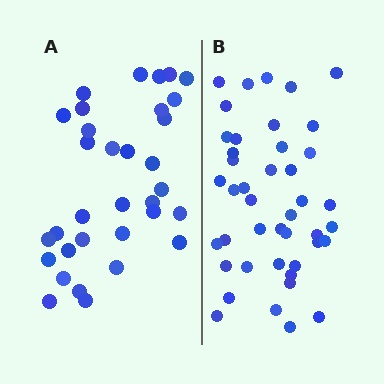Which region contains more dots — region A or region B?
Region B (the right region) has more dots.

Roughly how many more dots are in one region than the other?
Region B has roughly 10 or so more dots than region A.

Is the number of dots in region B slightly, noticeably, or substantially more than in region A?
Region B has noticeably more, but not dramatically so. The ratio is roughly 1.3 to 1.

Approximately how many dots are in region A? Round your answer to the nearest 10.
About 30 dots. (The exact count is 33, which rounds to 30.)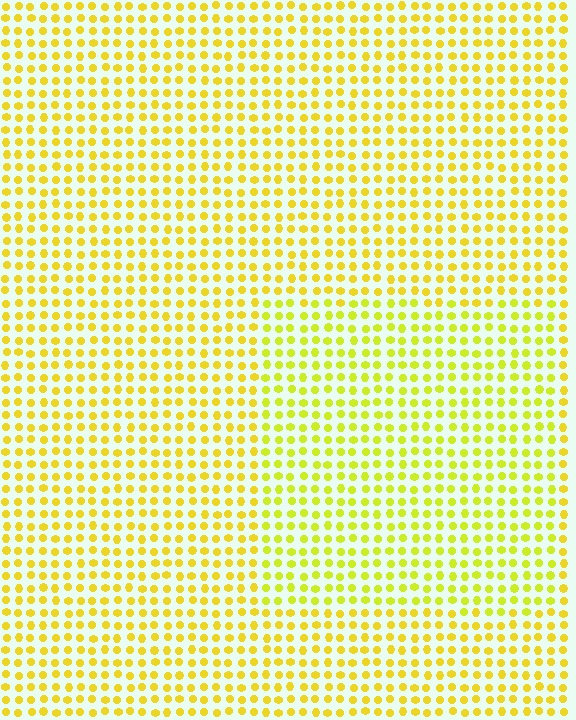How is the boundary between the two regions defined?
The boundary is defined purely by a slight shift in hue (about 17 degrees). Spacing, size, and orientation are identical on both sides.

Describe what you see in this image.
The image is filled with small yellow elements in a uniform arrangement. A rectangle-shaped region is visible where the elements are tinted to a slightly different hue, forming a subtle color boundary.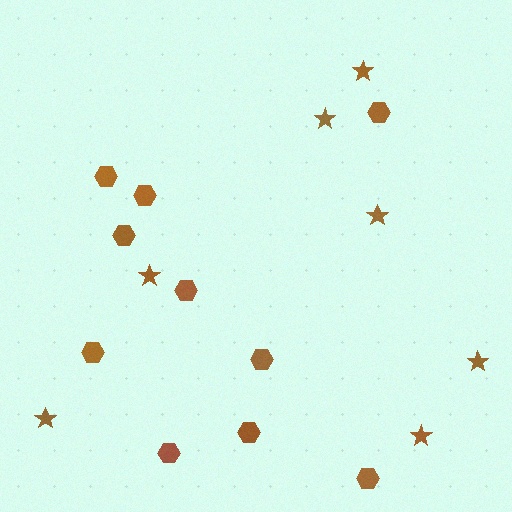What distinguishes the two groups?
There are 2 groups: one group of stars (7) and one group of hexagons (10).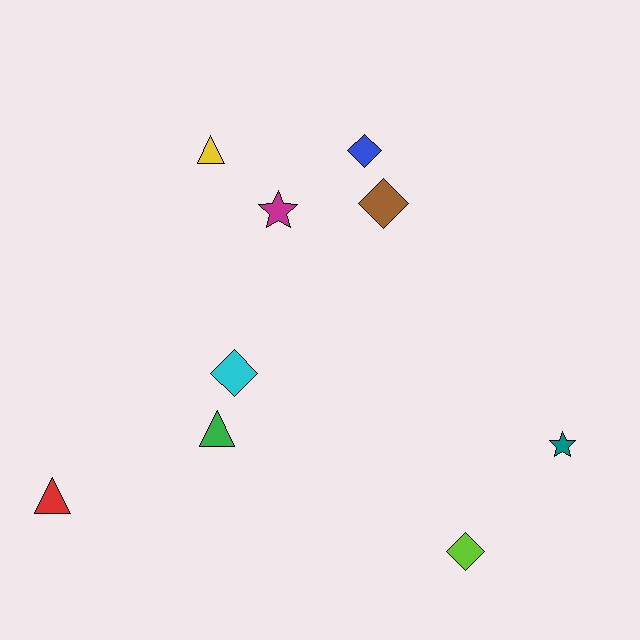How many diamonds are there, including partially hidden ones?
There are 4 diamonds.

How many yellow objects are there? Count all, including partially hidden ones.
There is 1 yellow object.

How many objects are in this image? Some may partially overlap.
There are 9 objects.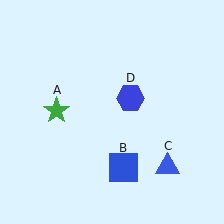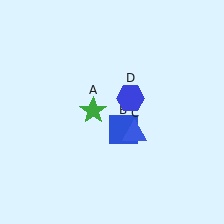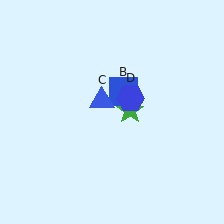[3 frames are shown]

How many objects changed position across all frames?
3 objects changed position: green star (object A), blue square (object B), blue triangle (object C).